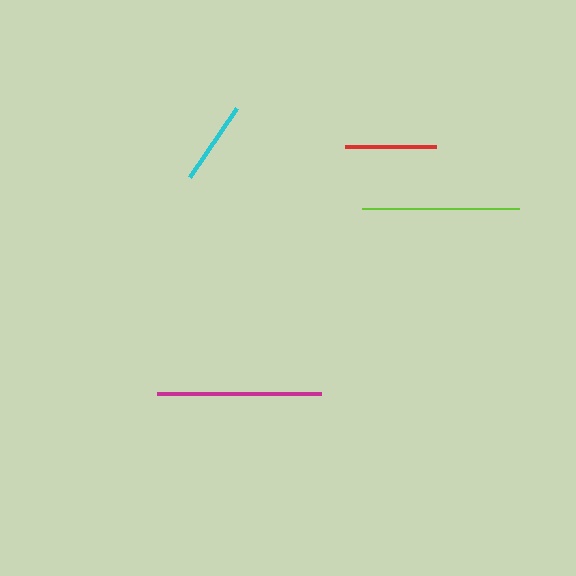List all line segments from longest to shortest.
From longest to shortest: magenta, lime, red, cyan.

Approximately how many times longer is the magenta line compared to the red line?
The magenta line is approximately 1.8 times the length of the red line.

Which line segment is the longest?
The magenta line is the longest at approximately 164 pixels.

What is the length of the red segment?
The red segment is approximately 91 pixels long.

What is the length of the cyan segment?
The cyan segment is approximately 83 pixels long.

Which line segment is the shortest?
The cyan line is the shortest at approximately 83 pixels.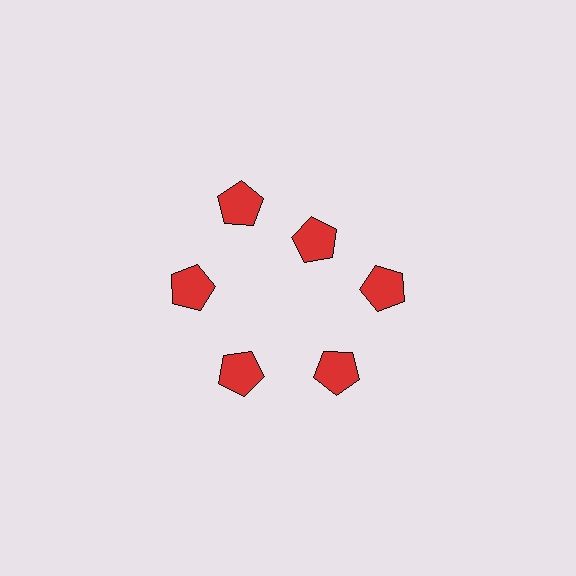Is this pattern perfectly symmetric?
No. The 6 red pentagons are arranged in a ring, but one element near the 1 o'clock position is pulled inward toward the center, breaking the 6-fold rotational symmetry.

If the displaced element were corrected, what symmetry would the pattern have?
It would have 6-fold rotational symmetry — the pattern would map onto itself every 60 degrees.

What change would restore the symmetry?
The symmetry would be restored by moving it outward, back onto the ring so that all 6 pentagons sit at equal angles and equal distance from the center.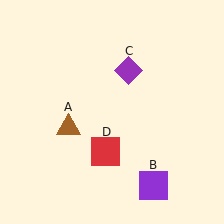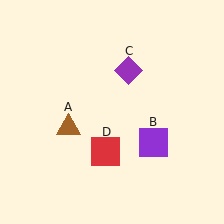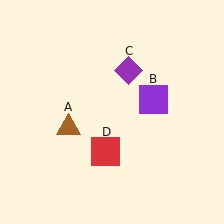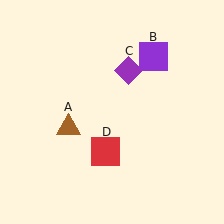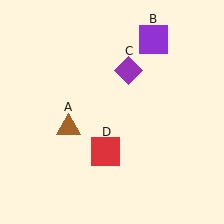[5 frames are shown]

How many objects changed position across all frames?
1 object changed position: purple square (object B).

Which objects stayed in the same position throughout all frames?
Brown triangle (object A) and purple diamond (object C) and red square (object D) remained stationary.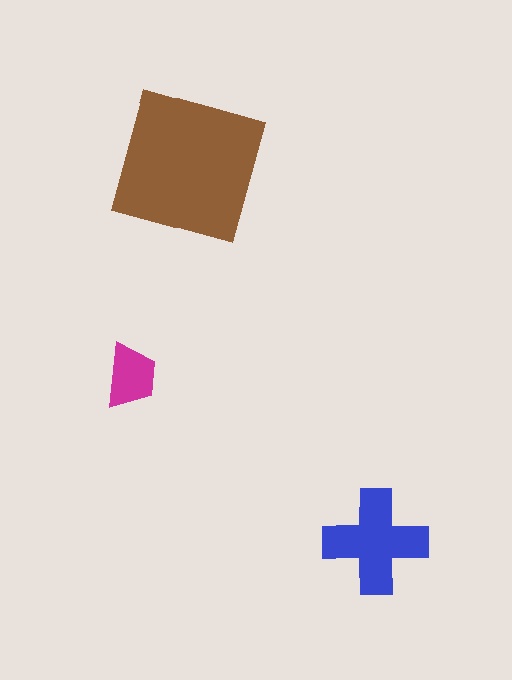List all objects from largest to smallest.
The brown square, the blue cross, the magenta trapezoid.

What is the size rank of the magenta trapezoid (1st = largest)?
3rd.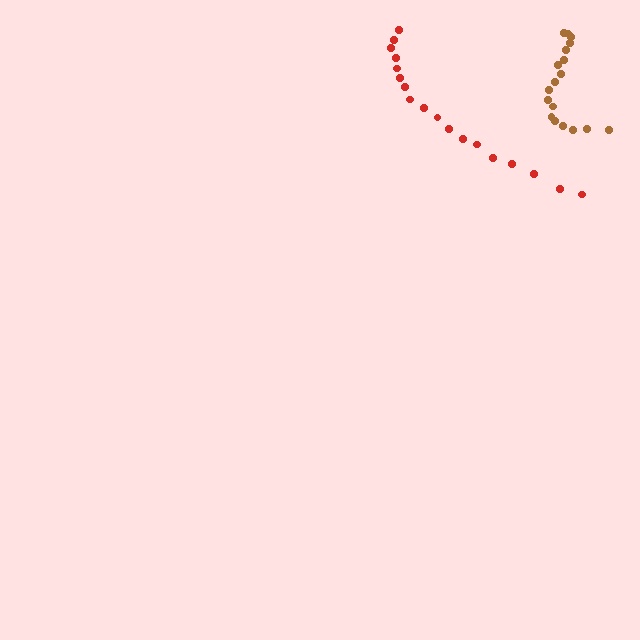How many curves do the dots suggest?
There are 2 distinct paths.